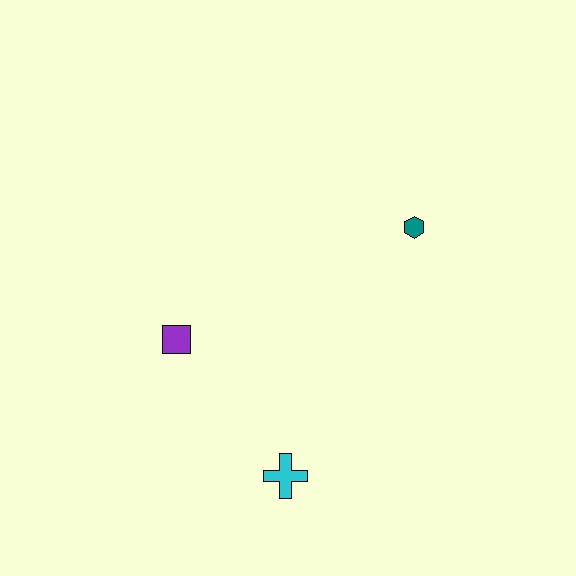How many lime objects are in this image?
There are no lime objects.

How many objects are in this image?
There are 3 objects.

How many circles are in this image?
There are no circles.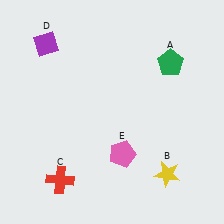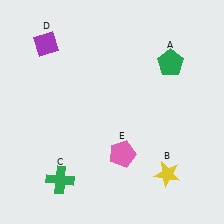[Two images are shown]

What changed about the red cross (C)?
In Image 1, C is red. In Image 2, it changed to green.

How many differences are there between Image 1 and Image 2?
There is 1 difference between the two images.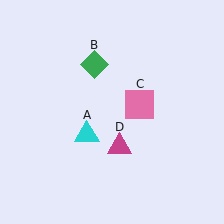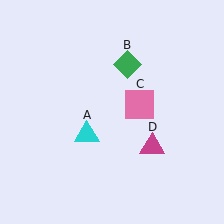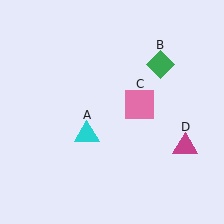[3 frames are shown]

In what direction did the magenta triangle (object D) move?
The magenta triangle (object D) moved right.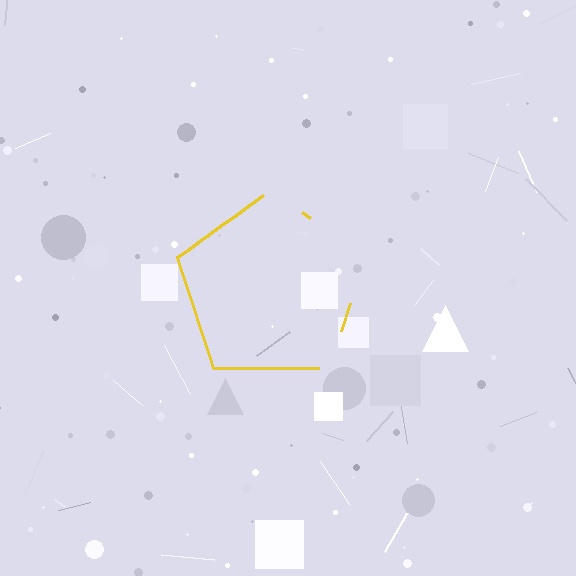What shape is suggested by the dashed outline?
The dashed outline suggests a pentagon.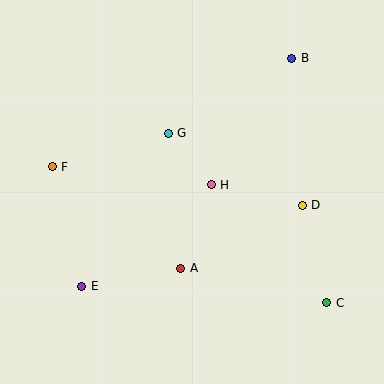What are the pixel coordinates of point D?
Point D is at (302, 205).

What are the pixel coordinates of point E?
Point E is at (82, 286).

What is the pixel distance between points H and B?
The distance between H and B is 150 pixels.